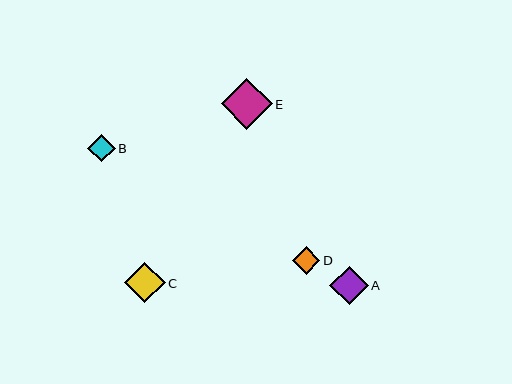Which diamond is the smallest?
Diamond D is the smallest with a size of approximately 28 pixels.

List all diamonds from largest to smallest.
From largest to smallest: E, C, A, B, D.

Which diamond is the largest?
Diamond E is the largest with a size of approximately 51 pixels.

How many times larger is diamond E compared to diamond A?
Diamond E is approximately 1.3 times the size of diamond A.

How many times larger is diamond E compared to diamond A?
Diamond E is approximately 1.3 times the size of diamond A.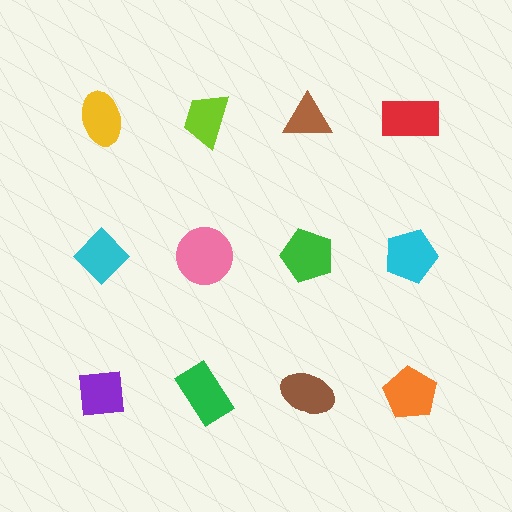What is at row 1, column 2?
A lime trapezoid.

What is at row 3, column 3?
A brown ellipse.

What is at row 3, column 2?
A green rectangle.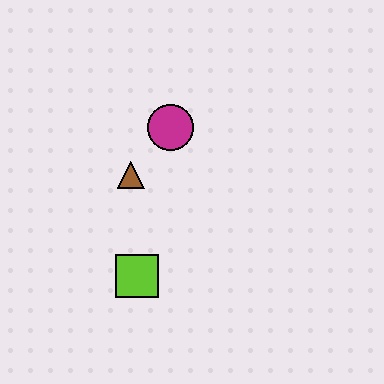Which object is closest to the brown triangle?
The magenta circle is closest to the brown triangle.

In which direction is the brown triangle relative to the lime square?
The brown triangle is above the lime square.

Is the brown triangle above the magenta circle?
No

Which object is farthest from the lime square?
The magenta circle is farthest from the lime square.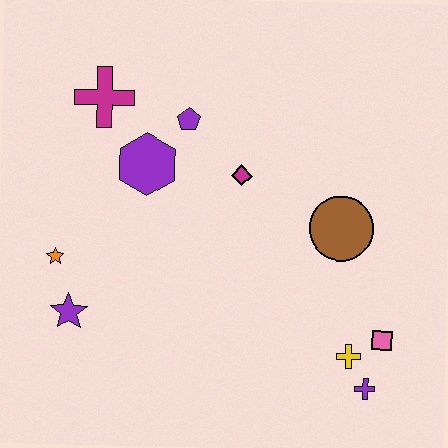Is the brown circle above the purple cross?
Yes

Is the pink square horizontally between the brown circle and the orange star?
No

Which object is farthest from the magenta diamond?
The purple cross is farthest from the magenta diamond.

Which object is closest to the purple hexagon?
The purple pentagon is closest to the purple hexagon.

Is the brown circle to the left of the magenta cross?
No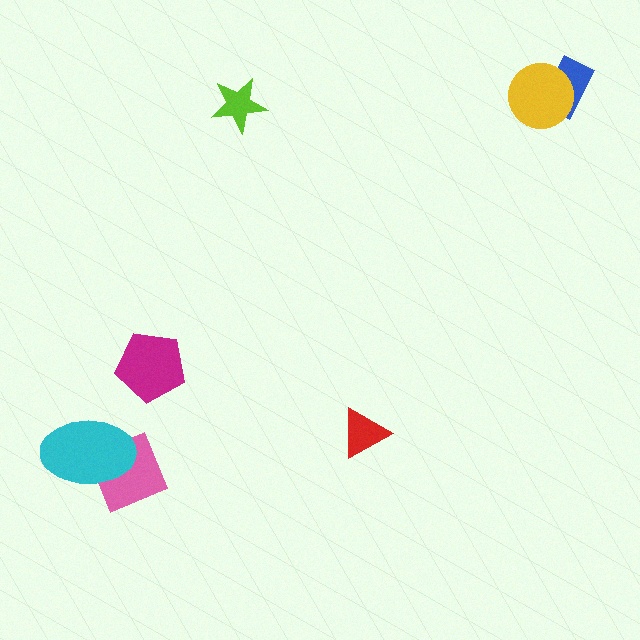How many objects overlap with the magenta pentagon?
0 objects overlap with the magenta pentagon.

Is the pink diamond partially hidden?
Yes, it is partially covered by another shape.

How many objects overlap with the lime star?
0 objects overlap with the lime star.